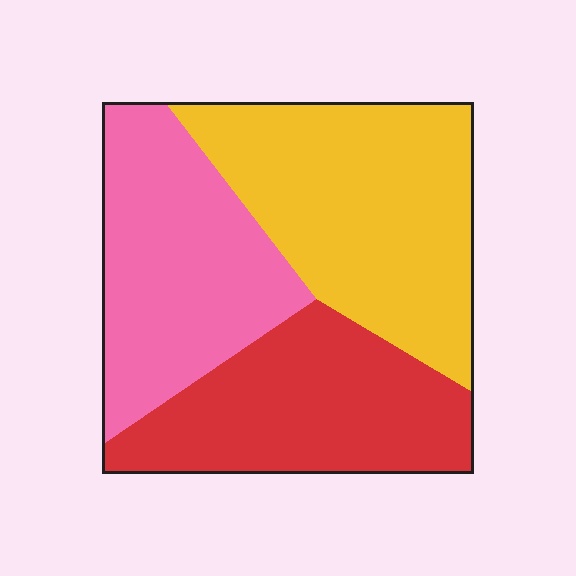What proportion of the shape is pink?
Pink takes up between a sixth and a third of the shape.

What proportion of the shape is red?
Red covers about 30% of the shape.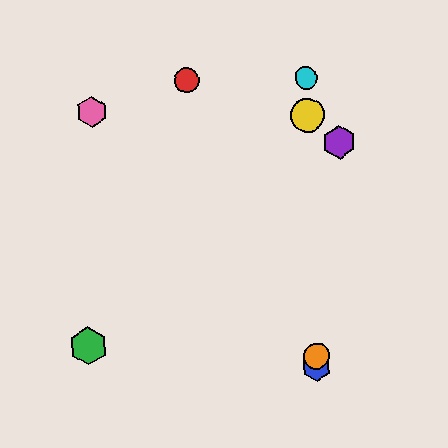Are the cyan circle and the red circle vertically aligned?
No, the cyan circle is at x≈306 and the red circle is at x≈187.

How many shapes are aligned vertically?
4 shapes (the blue hexagon, the yellow circle, the orange circle, the cyan circle) are aligned vertically.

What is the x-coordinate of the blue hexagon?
The blue hexagon is at x≈317.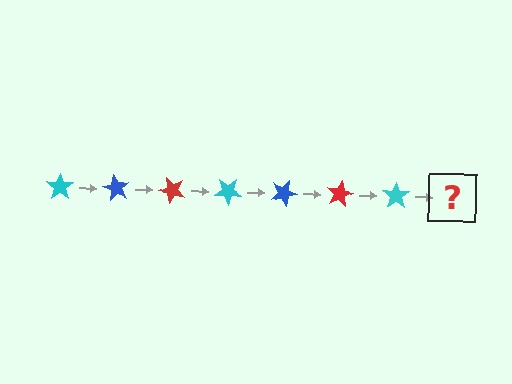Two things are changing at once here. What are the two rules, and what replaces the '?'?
The two rules are that it rotates 60 degrees each step and the color cycles through cyan, blue, and red. The '?' should be a blue star, rotated 420 degrees from the start.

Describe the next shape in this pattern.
It should be a blue star, rotated 420 degrees from the start.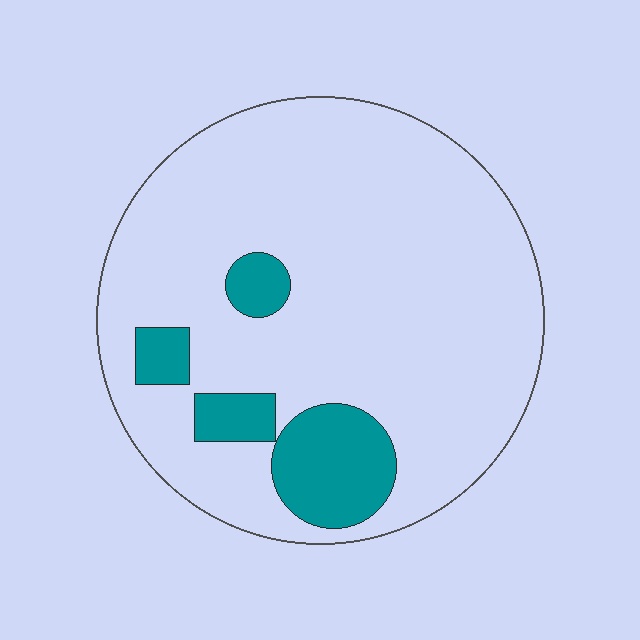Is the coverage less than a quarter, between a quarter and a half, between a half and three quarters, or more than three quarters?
Less than a quarter.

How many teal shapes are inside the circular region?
4.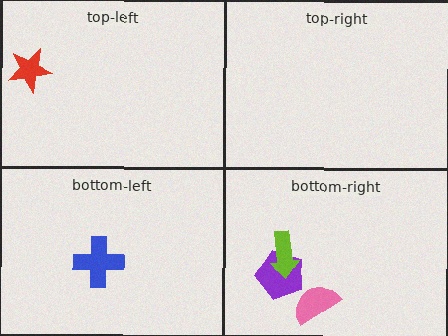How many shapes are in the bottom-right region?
3.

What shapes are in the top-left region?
The red star.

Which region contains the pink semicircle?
The bottom-right region.